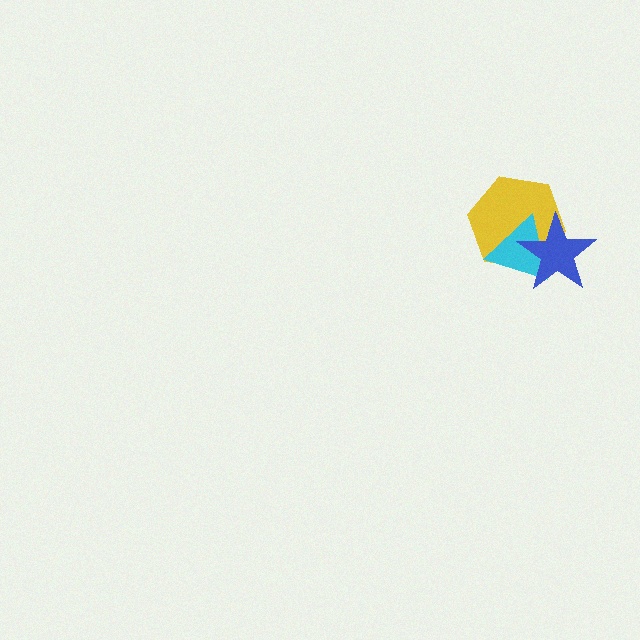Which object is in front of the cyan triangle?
The blue star is in front of the cyan triangle.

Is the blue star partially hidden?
No, no other shape covers it.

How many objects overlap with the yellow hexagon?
2 objects overlap with the yellow hexagon.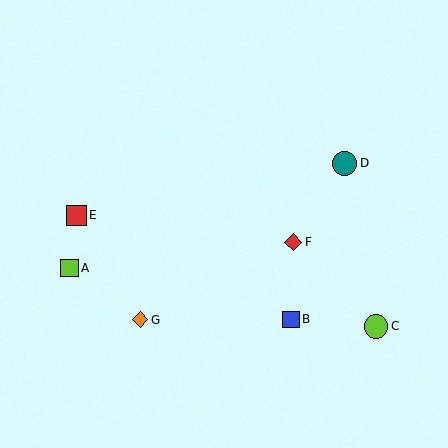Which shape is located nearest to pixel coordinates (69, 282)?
The lime square (labeled A) at (69, 268) is nearest to that location.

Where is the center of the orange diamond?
The center of the orange diamond is at (140, 320).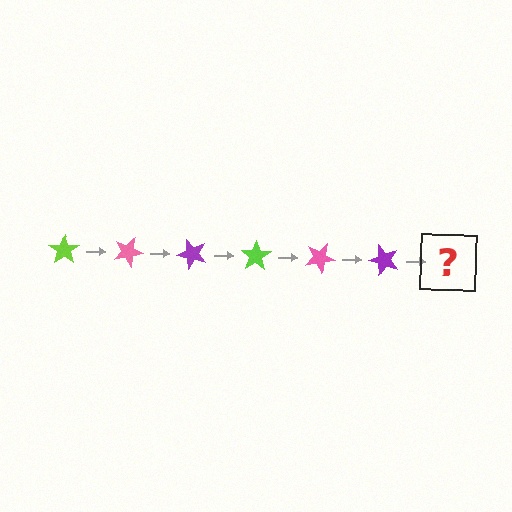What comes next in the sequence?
The next element should be a lime star, rotated 150 degrees from the start.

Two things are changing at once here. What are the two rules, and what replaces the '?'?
The two rules are that it rotates 25 degrees each step and the color cycles through lime, pink, and purple. The '?' should be a lime star, rotated 150 degrees from the start.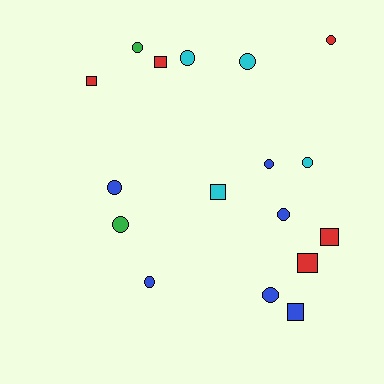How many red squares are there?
There are 4 red squares.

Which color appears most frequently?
Blue, with 6 objects.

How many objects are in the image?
There are 17 objects.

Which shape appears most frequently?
Circle, with 11 objects.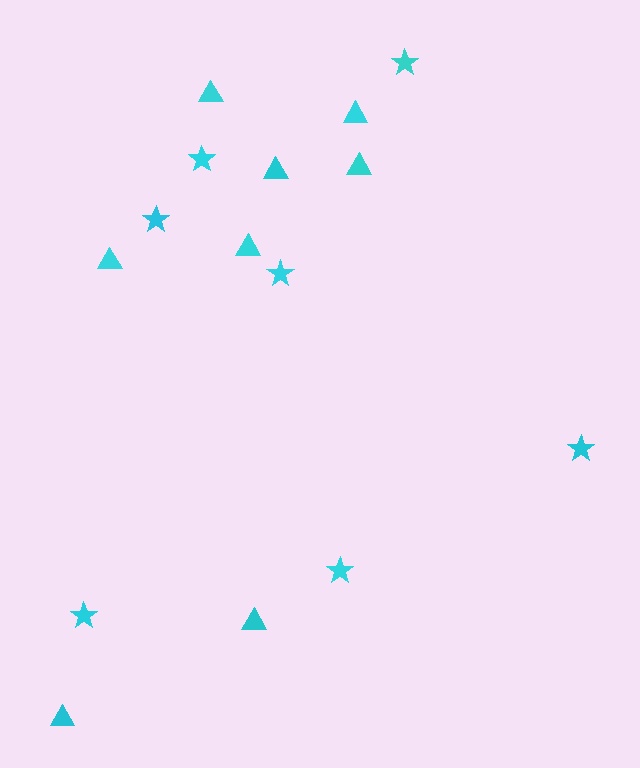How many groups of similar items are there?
There are 2 groups: one group of stars (7) and one group of triangles (8).